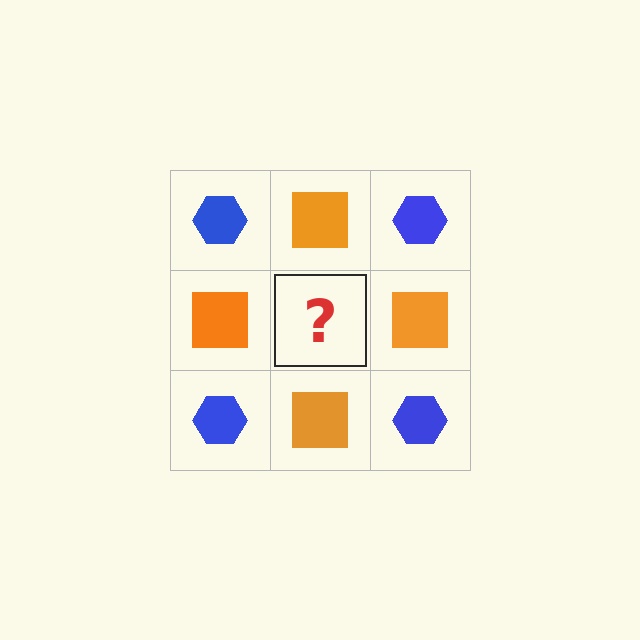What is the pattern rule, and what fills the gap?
The rule is that it alternates blue hexagon and orange square in a checkerboard pattern. The gap should be filled with a blue hexagon.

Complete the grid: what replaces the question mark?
The question mark should be replaced with a blue hexagon.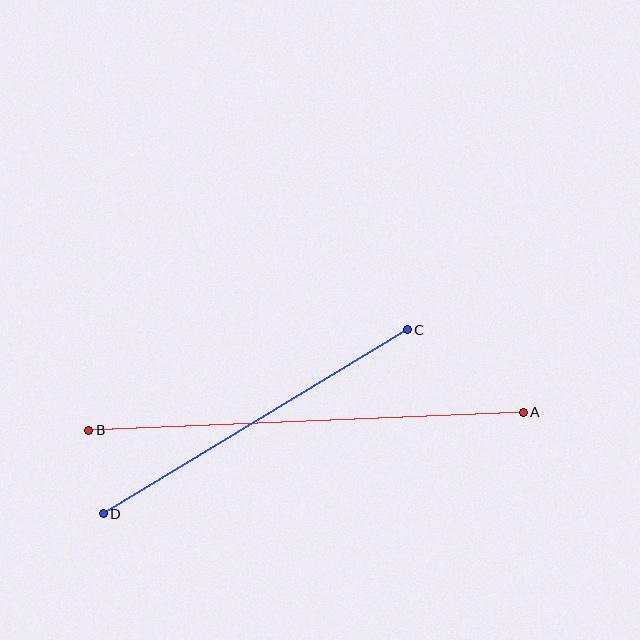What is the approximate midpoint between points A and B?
The midpoint is at approximately (306, 421) pixels.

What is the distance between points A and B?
The distance is approximately 435 pixels.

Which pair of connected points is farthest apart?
Points A and B are farthest apart.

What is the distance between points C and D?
The distance is approximately 355 pixels.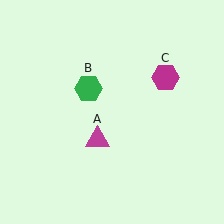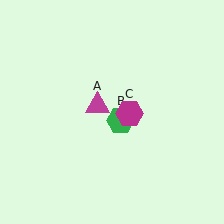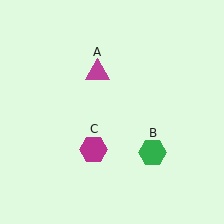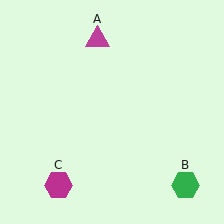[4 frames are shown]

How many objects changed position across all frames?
3 objects changed position: magenta triangle (object A), green hexagon (object B), magenta hexagon (object C).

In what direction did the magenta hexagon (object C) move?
The magenta hexagon (object C) moved down and to the left.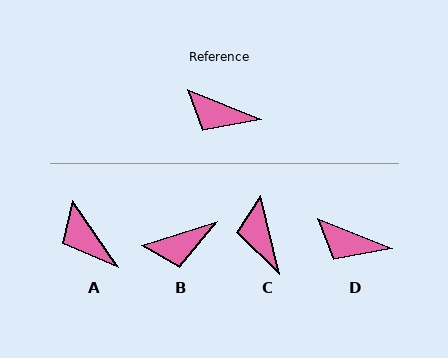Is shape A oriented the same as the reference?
No, it is off by about 33 degrees.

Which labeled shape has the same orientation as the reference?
D.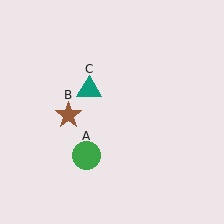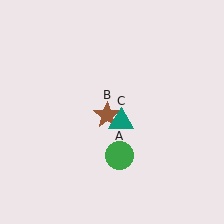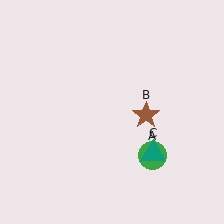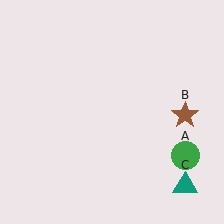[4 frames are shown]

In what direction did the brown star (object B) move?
The brown star (object B) moved right.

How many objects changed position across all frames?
3 objects changed position: green circle (object A), brown star (object B), teal triangle (object C).